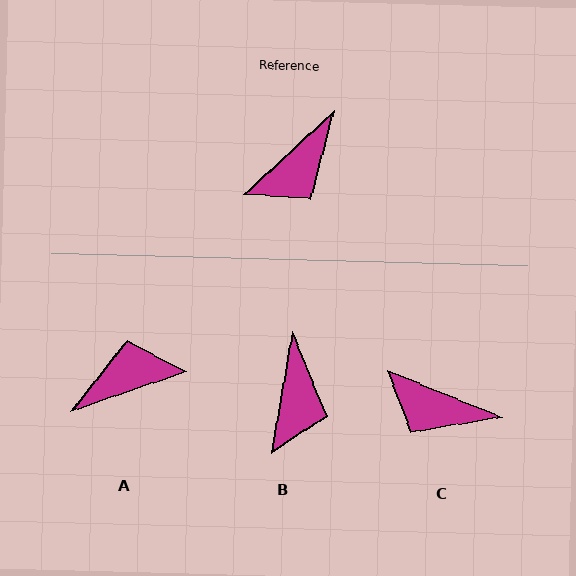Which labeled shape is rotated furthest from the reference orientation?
A, about 156 degrees away.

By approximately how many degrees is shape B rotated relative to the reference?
Approximately 37 degrees counter-clockwise.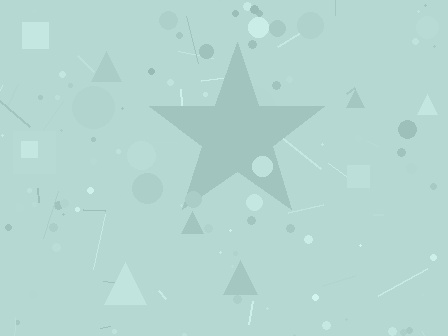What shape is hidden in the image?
A star is hidden in the image.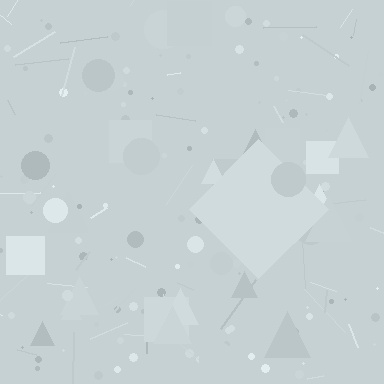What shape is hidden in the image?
A diamond is hidden in the image.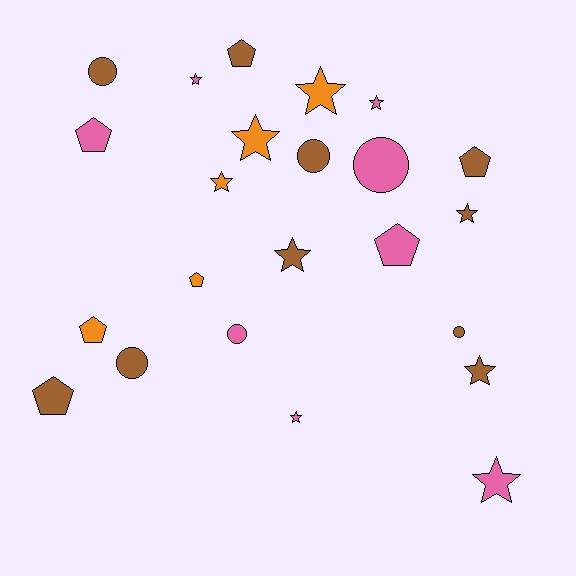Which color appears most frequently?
Brown, with 10 objects.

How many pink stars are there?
There are 4 pink stars.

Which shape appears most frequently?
Star, with 10 objects.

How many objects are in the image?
There are 23 objects.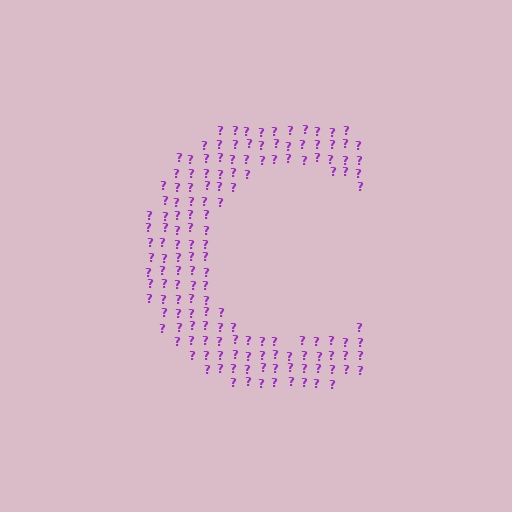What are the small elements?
The small elements are question marks.